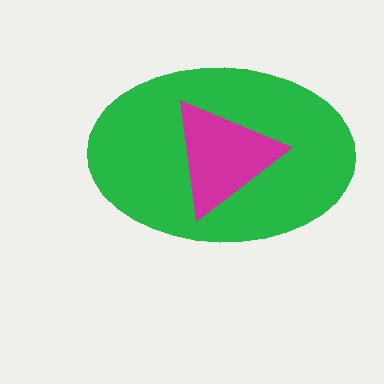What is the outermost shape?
The green ellipse.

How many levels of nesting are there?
2.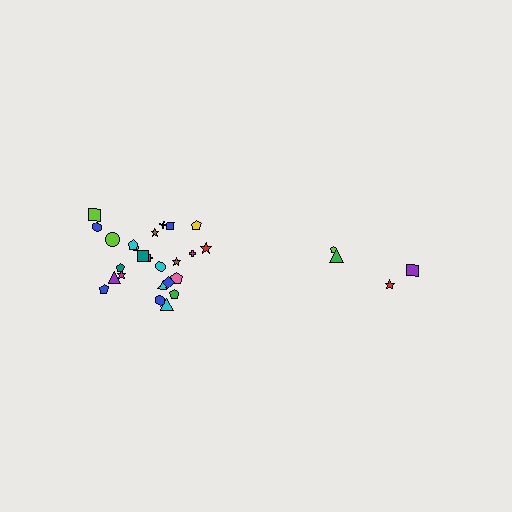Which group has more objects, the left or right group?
The left group.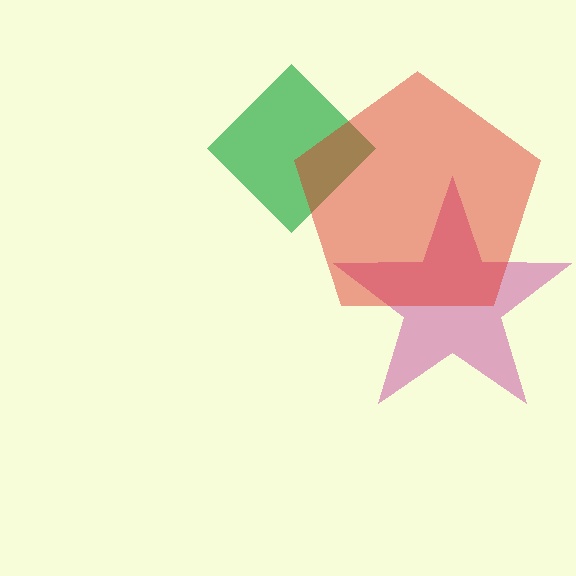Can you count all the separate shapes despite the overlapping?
Yes, there are 3 separate shapes.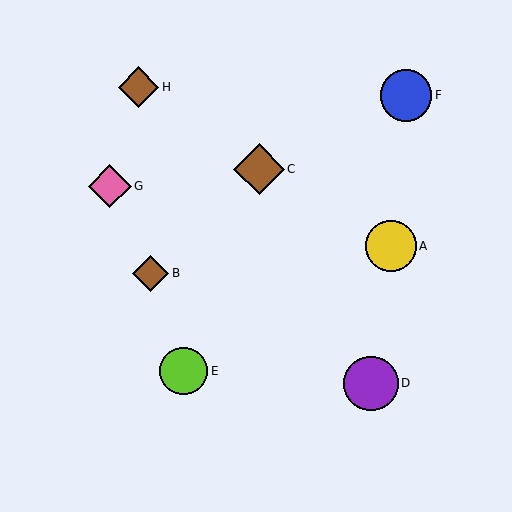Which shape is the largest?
The purple circle (labeled D) is the largest.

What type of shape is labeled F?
Shape F is a blue circle.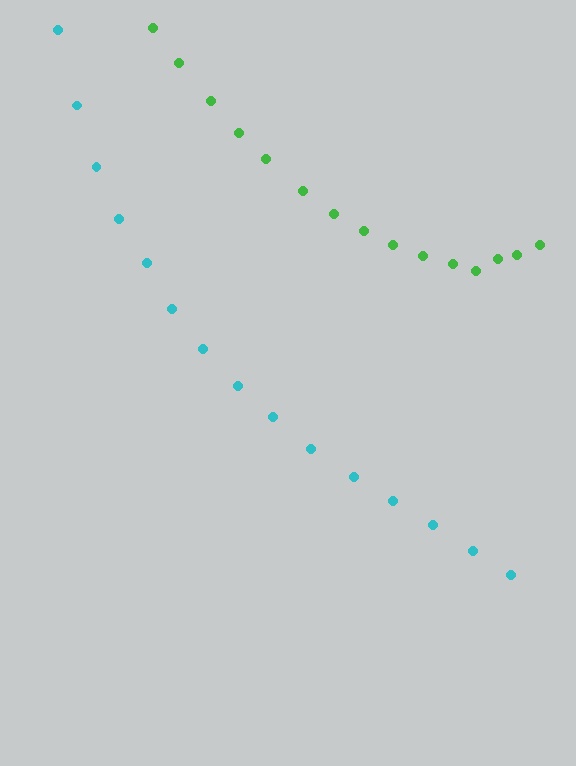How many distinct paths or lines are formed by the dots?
There are 2 distinct paths.